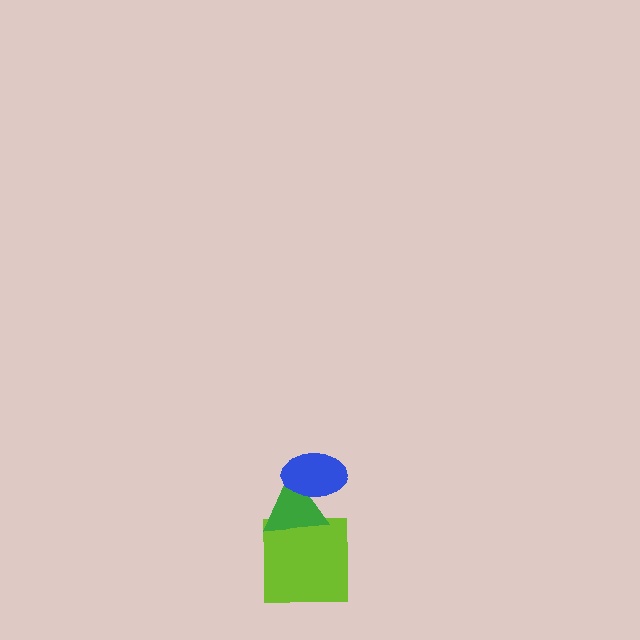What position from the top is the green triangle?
The green triangle is 2nd from the top.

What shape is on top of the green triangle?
The blue ellipse is on top of the green triangle.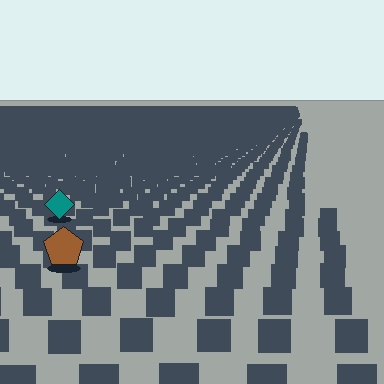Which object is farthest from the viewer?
The teal diamond is farthest from the viewer. It appears smaller and the ground texture around it is denser.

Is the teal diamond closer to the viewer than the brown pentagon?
No. The brown pentagon is closer — you can tell from the texture gradient: the ground texture is coarser near it.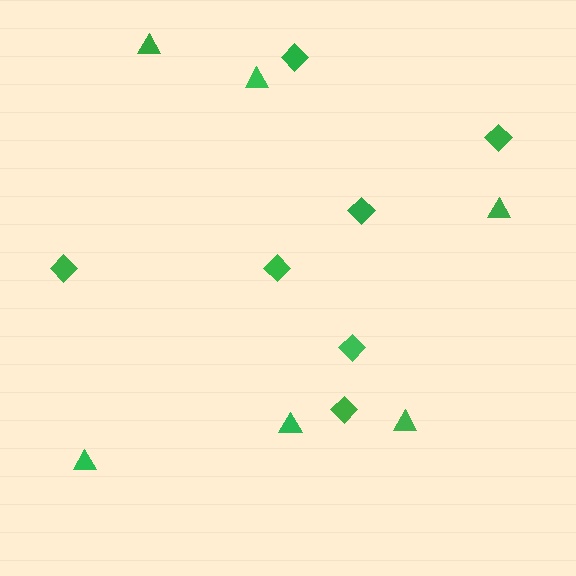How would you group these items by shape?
There are 2 groups: one group of diamonds (7) and one group of triangles (6).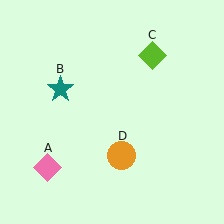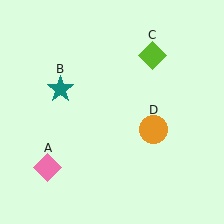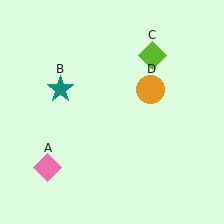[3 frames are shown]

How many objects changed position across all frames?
1 object changed position: orange circle (object D).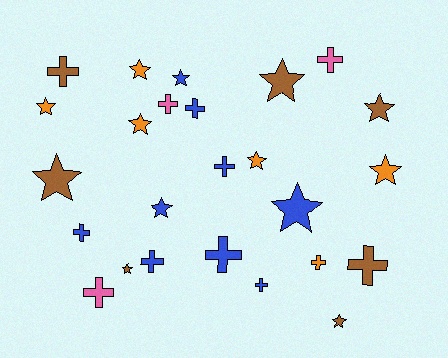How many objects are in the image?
There are 25 objects.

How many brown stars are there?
There are 5 brown stars.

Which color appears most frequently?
Blue, with 9 objects.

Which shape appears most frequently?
Star, with 13 objects.